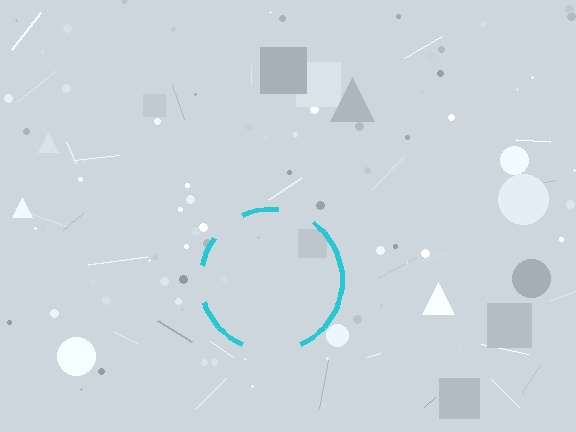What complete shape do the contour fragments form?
The contour fragments form a circle.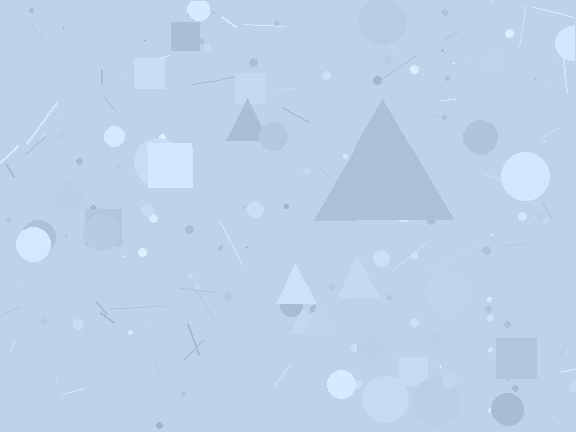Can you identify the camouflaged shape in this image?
The camouflaged shape is a triangle.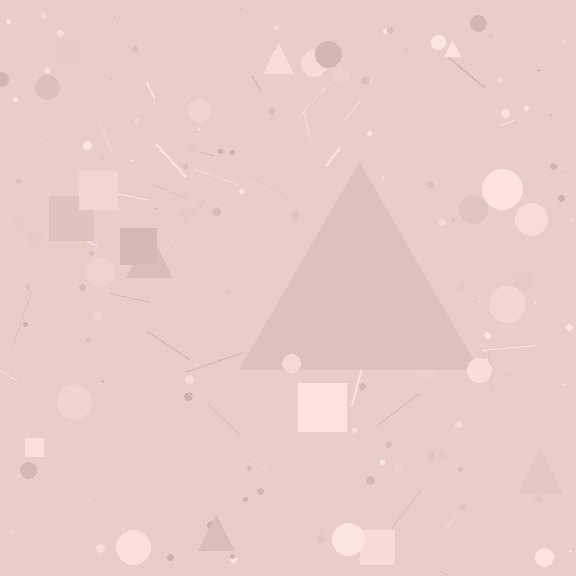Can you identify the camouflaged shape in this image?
The camouflaged shape is a triangle.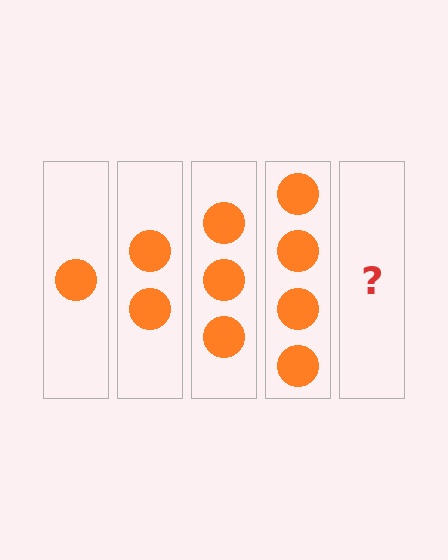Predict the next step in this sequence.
The next step is 5 circles.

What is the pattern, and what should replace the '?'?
The pattern is that each step adds one more circle. The '?' should be 5 circles.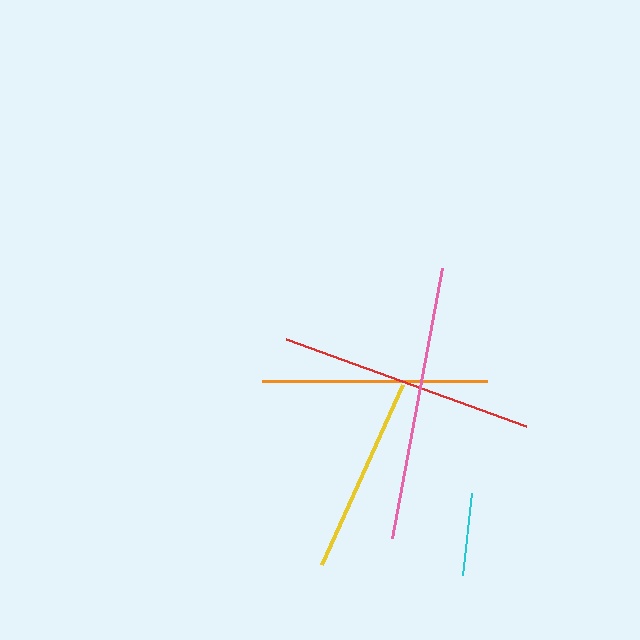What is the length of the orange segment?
The orange segment is approximately 225 pixels long.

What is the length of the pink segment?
The pink segment is approximately 274 pixels long.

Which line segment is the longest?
The pink line is the longest at approximately 274 pixels.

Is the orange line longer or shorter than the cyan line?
The orange line is longer than the cyan line.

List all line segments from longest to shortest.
From longest to shortest: pink, red, orange, yellow, cyan.